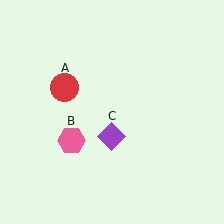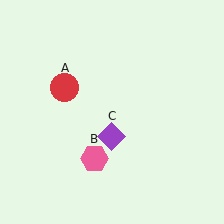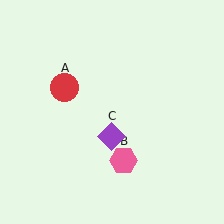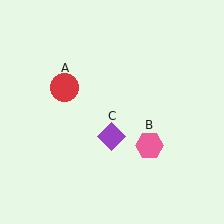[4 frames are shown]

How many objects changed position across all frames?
1 object changed position: pink hexagon (object B).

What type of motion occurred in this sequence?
The pink hexagon (object B) rotated counterclockwise around the center of the scene.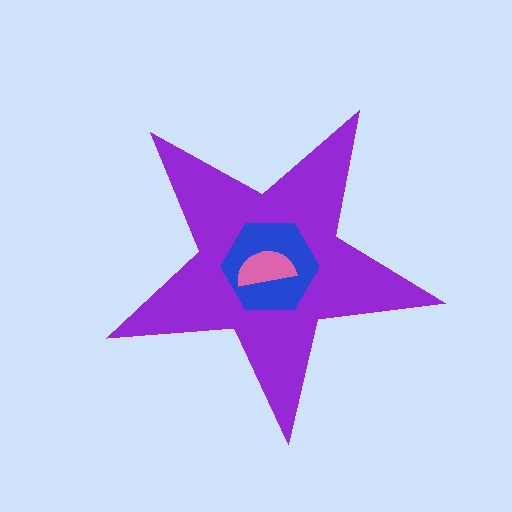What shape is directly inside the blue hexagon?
The pink semicircle.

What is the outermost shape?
The purple star.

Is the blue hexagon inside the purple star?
Yes.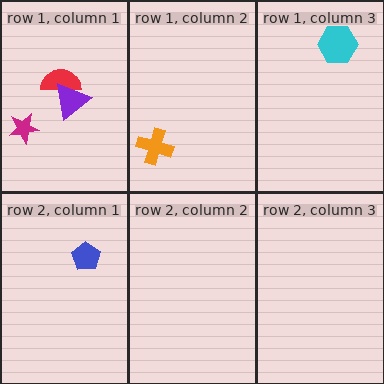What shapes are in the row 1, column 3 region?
The cyan hexagon.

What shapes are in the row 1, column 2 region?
The orange cross.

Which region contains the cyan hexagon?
The row 1, column 3 region.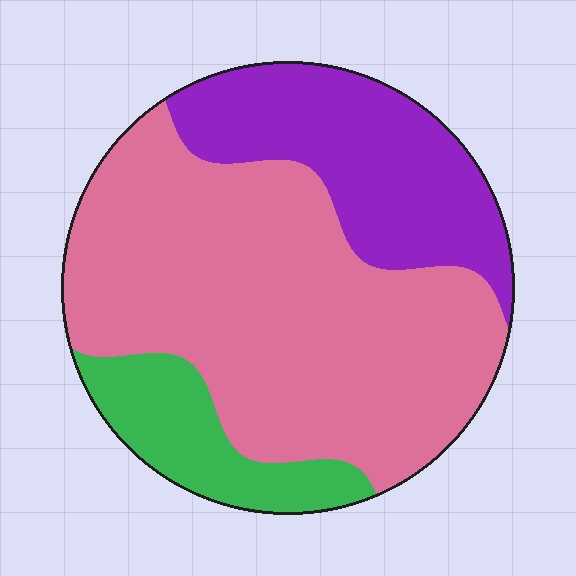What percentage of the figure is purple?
Purple takes up between a sixth and a third of the figure.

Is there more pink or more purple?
Pink.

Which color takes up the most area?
Pink, at roughly 60%.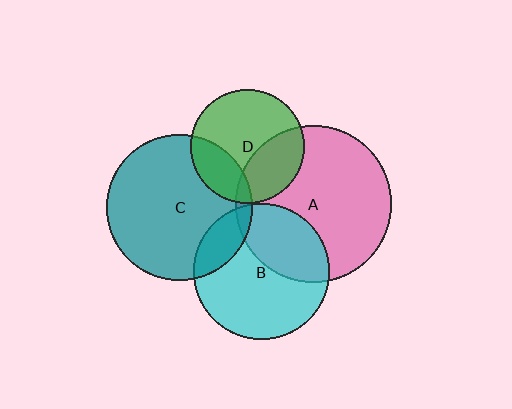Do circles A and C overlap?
Yes.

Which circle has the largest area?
Circle A (pink).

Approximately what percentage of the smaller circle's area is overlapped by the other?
Approximately 5%.